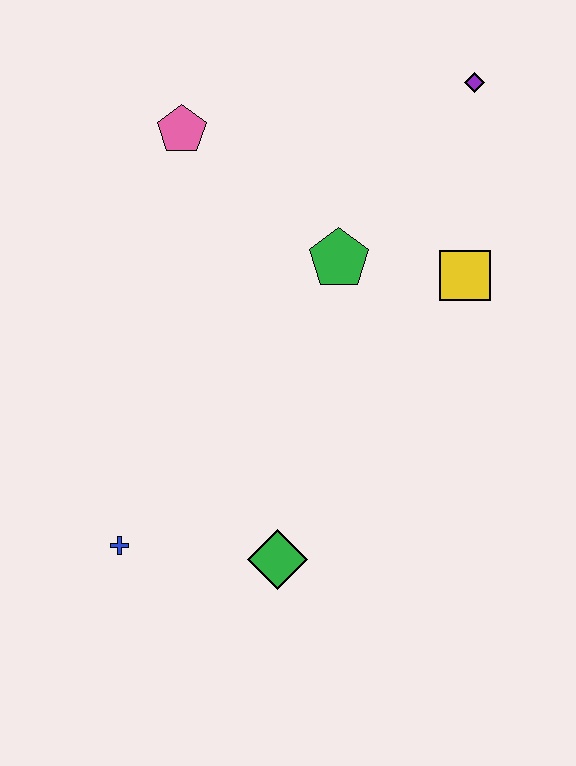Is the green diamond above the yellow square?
No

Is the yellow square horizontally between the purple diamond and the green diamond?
Yes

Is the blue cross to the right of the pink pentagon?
No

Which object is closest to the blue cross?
The green diamond is closest to the blue cross.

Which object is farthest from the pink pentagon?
The green diamond is farthest from the pink pentagon.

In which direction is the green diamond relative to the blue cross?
The green diamond is to the right of the blue cross.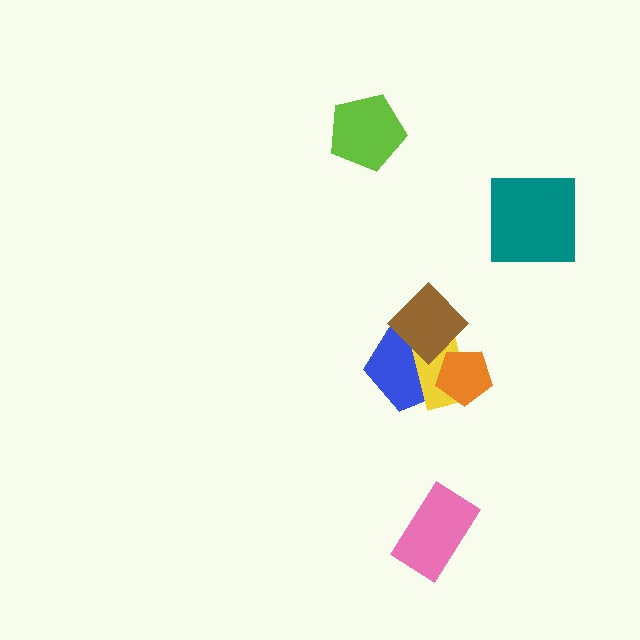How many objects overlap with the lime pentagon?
0 objects overlap with the lime pentagon.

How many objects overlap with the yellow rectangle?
3 objects overlap with the yellow rectangle.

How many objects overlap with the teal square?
0 objects overlap with the teal square.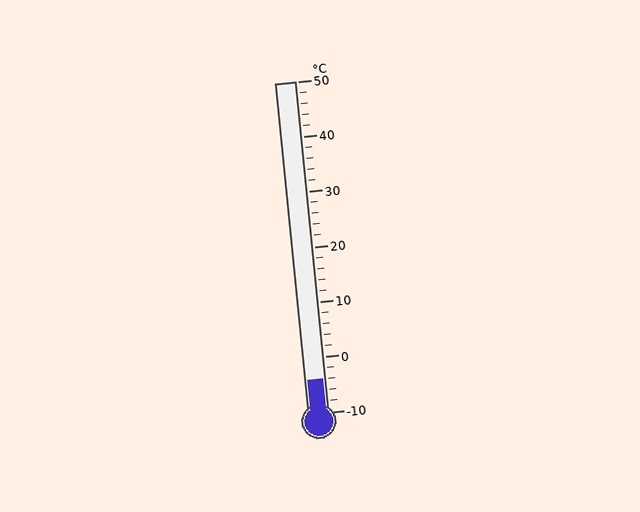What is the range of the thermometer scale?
The thermometer scale ranges from -10°C to 50°C.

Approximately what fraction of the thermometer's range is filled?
The thermometer is filled to approximately 10% of its range.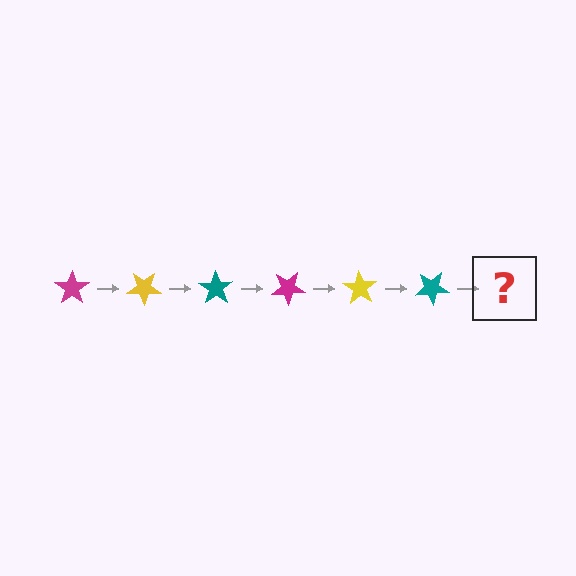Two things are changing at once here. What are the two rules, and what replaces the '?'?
The two rules are that it rotates 35 degrees each step and the color cycles through magenta, yellow, and teal. The '?' should be a magenta star, rotated 210 degrees from the start.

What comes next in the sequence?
The next element should be a magenta star, rotated 210 degrees from the start.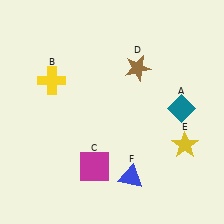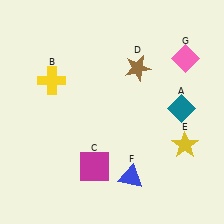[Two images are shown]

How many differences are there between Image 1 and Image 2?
There is 1 difference between the two images.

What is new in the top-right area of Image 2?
A pink diamond (G) was added in the top-right area of Image 2.